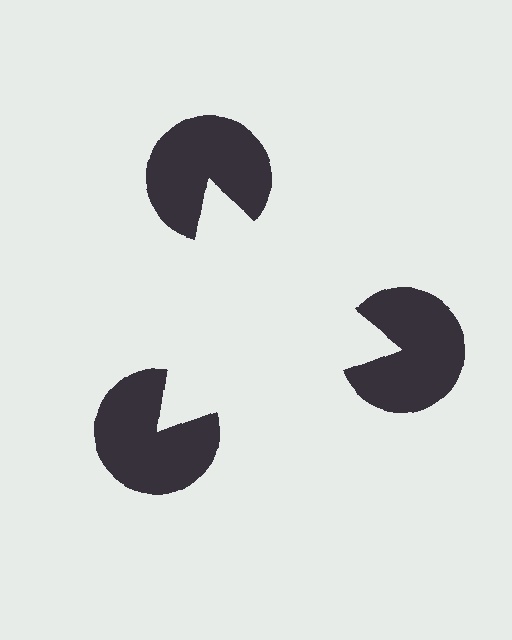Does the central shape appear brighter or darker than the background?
It typically appears slightly brighter than the background, even though no actual brightness change is drawn.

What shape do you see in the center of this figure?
An illusory triangle — its edges are inferred from the aligned wedge cuts in the pac-man discs, not physically drawn.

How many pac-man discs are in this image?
There are 3 — one at each vertex of the illusory triangle.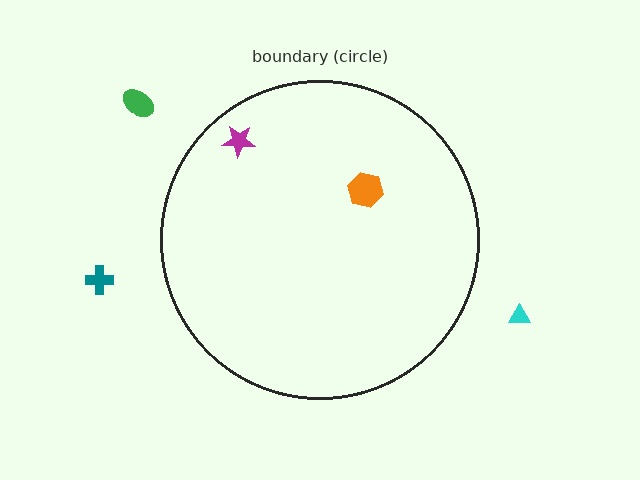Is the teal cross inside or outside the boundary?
Outside.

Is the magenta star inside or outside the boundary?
Inside.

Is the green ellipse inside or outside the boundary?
Outside.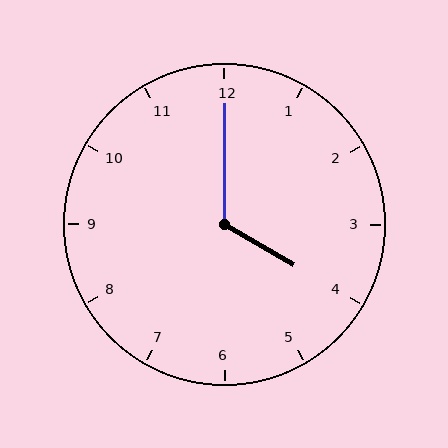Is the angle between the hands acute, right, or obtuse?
It is obtuse.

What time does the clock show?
4:00.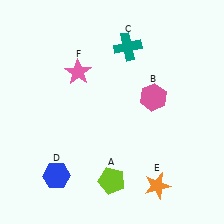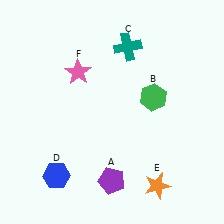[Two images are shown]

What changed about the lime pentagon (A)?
In Image 1, A is lime. In Image 2, it changed to purple.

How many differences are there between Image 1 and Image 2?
There are 2 differences between the two images.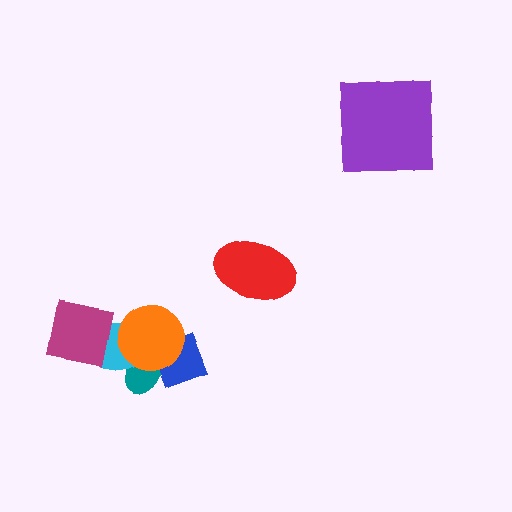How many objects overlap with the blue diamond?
2 objects overlap with the blue diamond.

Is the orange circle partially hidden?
No, no other shape covers it.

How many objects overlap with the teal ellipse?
3 objects overlap with the teal ellipse.